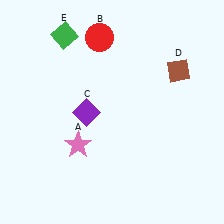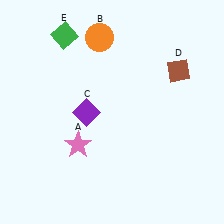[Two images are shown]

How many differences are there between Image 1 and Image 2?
There is 1 difference between the two images.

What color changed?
The circle (B) changed from red in Image 1 to orange in Image 2.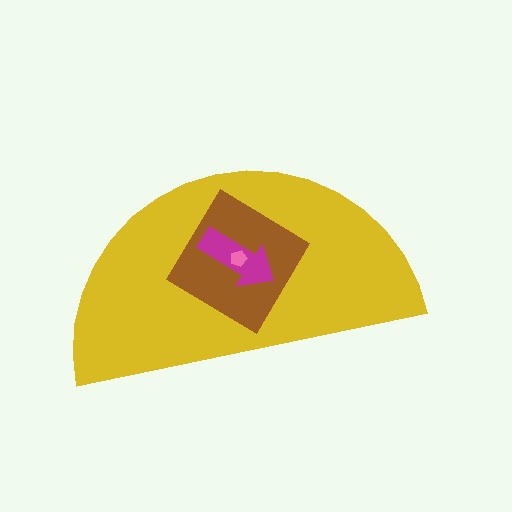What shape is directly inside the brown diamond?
The magenta arrow.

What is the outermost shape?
The yellow semicircle.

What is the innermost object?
The pink pentagon.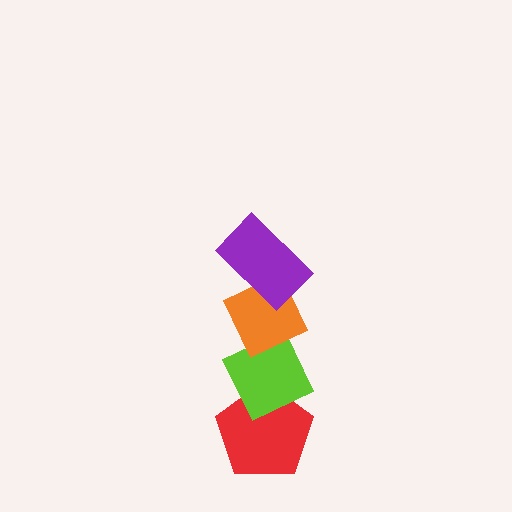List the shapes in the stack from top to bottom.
From top to bottom: the purple rectangle, the orange diamond, the lime diamond, the red pentagon.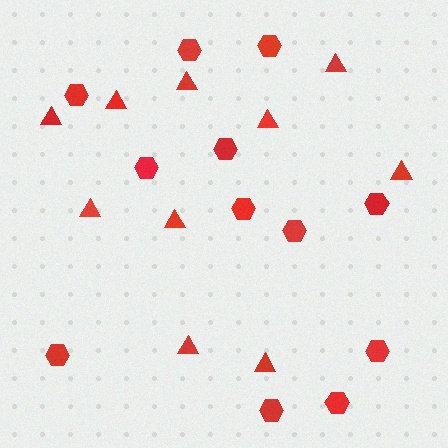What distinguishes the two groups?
There are 2 groups: one group of triangles (10) and one group of hexagons (12).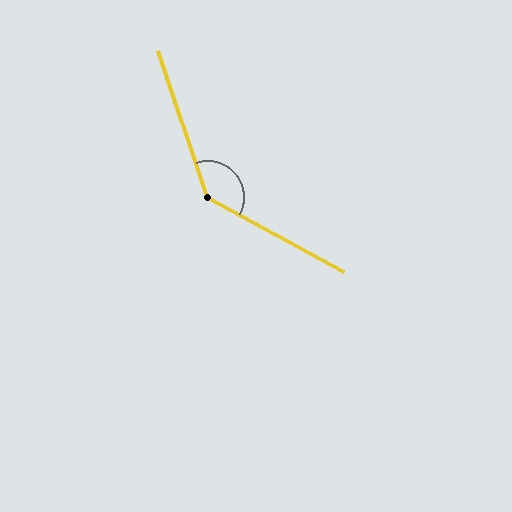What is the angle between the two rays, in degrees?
Approximately 137 degrees.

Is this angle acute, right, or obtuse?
It is obtuse.